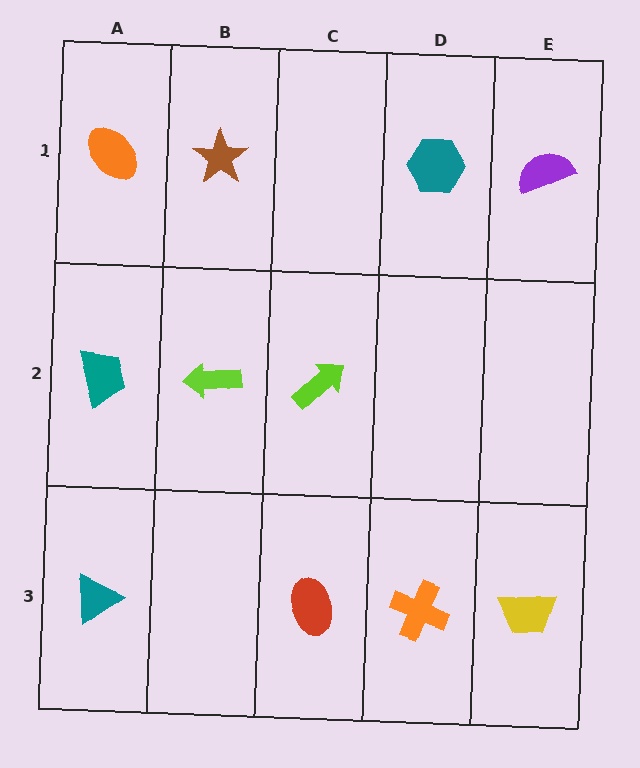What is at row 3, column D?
An orange cross.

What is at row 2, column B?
A lime arrow.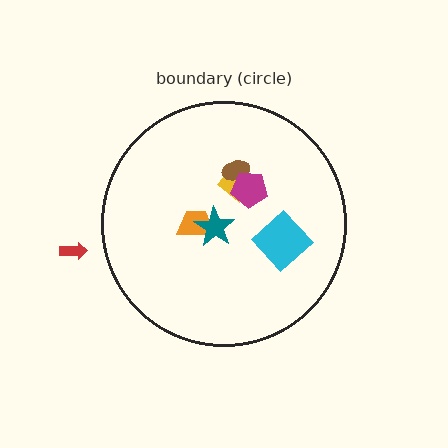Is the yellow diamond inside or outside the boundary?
Inside.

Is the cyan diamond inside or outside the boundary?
Inside.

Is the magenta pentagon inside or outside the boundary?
Inside.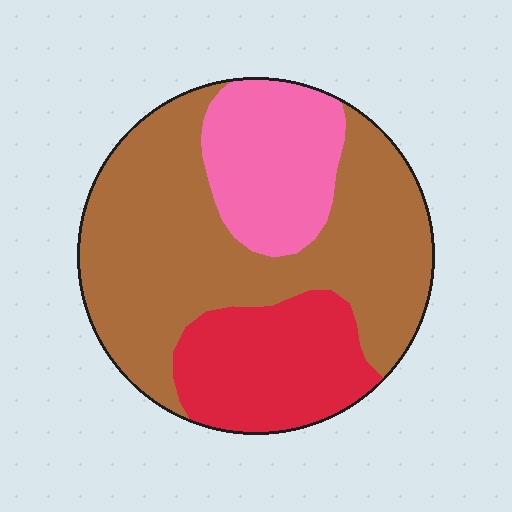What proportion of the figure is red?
Red takes up about one quarter (1/4) of the figure.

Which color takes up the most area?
Brown, at roughly 55%.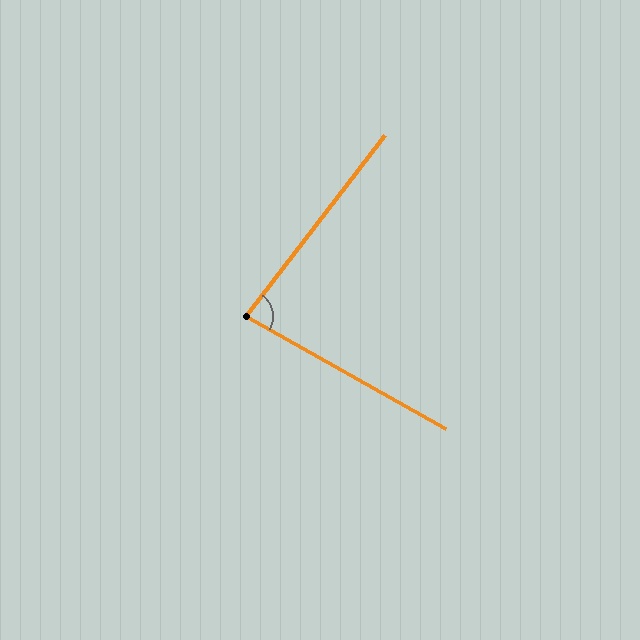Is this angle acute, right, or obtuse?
It is acute.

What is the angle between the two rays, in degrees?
Approximately 82 degrees.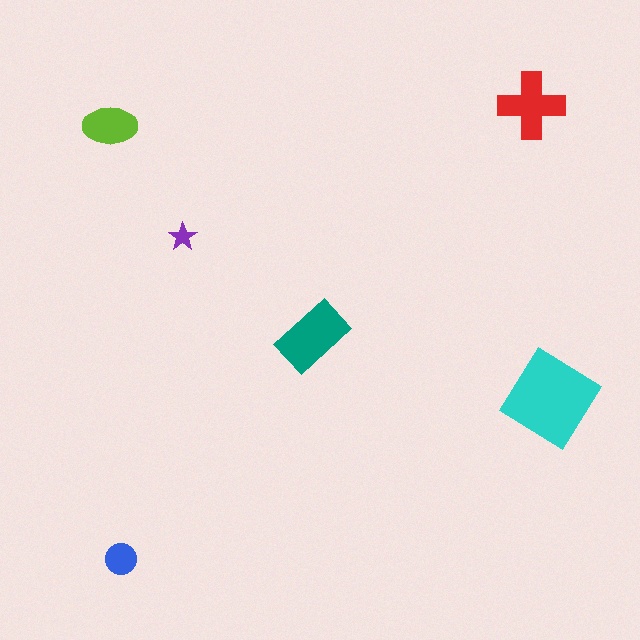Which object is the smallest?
The purple star.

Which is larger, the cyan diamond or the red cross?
The cyan diamond.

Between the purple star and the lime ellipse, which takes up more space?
The lime ellipse.